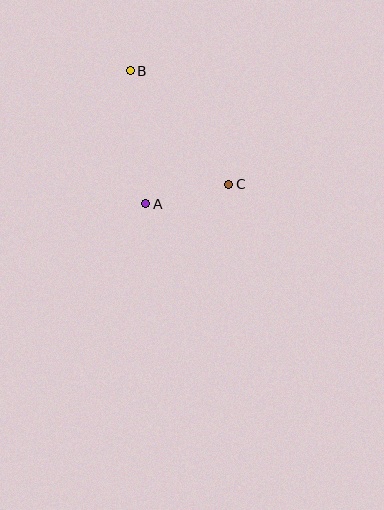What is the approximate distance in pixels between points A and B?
The distance between A and B is approximately 134 pixels.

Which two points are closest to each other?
Points A and C are closest to each other.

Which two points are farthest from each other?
Points B and C are farthest from each other.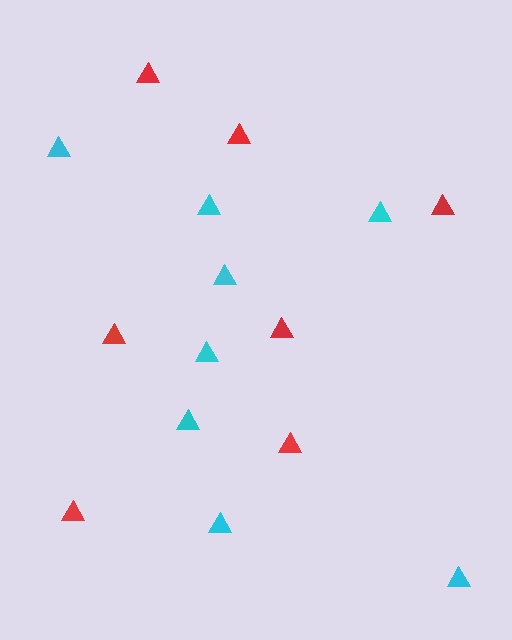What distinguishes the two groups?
There are 2 groups: one group of red triangles (7) and one group of cyan triangles (8).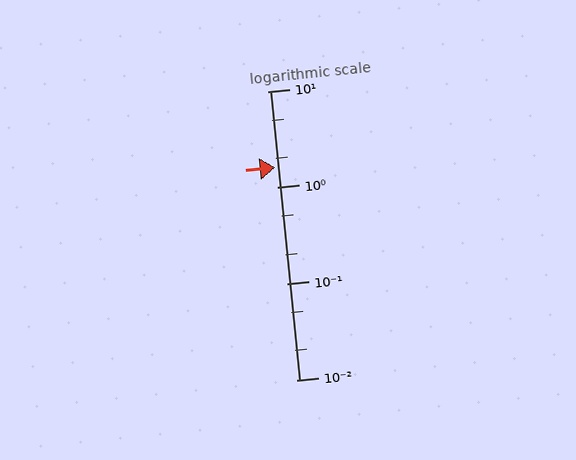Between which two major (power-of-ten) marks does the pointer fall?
The pointer is between 1 and 10.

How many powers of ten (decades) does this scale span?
The scale spans 3 decades, from 0.01 to 10.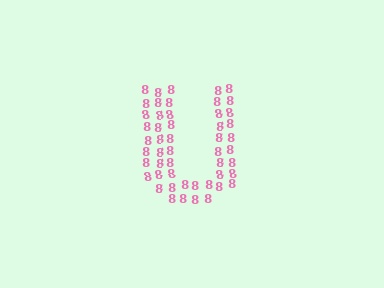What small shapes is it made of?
It is made of small digit 8's.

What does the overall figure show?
The overall figure shows the letter U.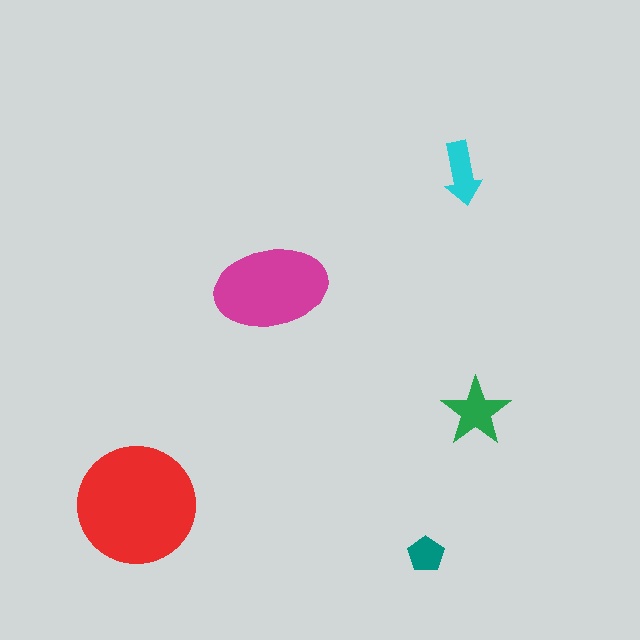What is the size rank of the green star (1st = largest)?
3rd.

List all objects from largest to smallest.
The red circle, the magenta ellipse, the green star, the cyan arrow, the teal pentagon.